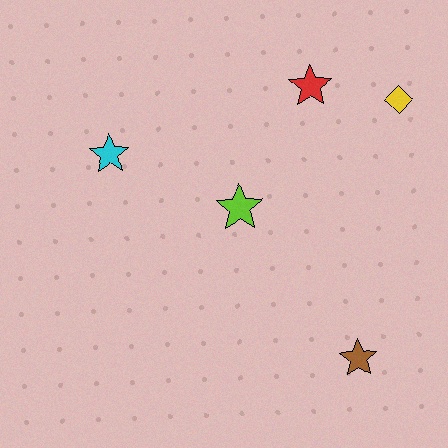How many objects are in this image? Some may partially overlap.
There are 5 objects.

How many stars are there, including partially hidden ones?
There are 4 stars.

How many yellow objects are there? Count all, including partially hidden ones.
There is 1 yellow object.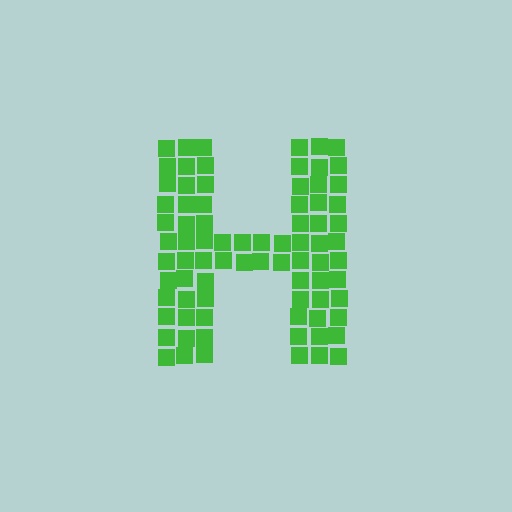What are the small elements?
The small elements are squares.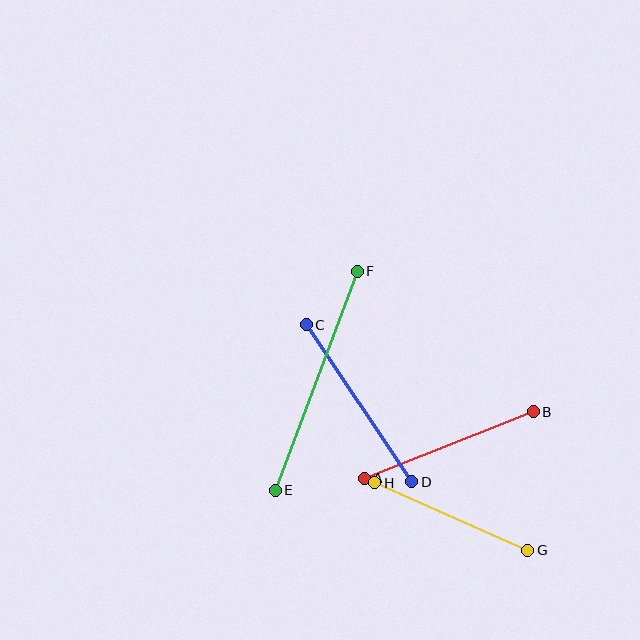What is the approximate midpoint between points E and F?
The midpoint is at approximately (316, 381) pixels.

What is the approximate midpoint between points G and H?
The midpoint is at approximately (451, 516) pixels.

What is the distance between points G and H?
The distance is approximately 167 pixels.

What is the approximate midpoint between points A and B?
The midpoint is at approximately (449, 445) pixels.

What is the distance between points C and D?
The distance is approximately 189 pixels.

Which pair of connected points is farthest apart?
Points E and F are farthest apart.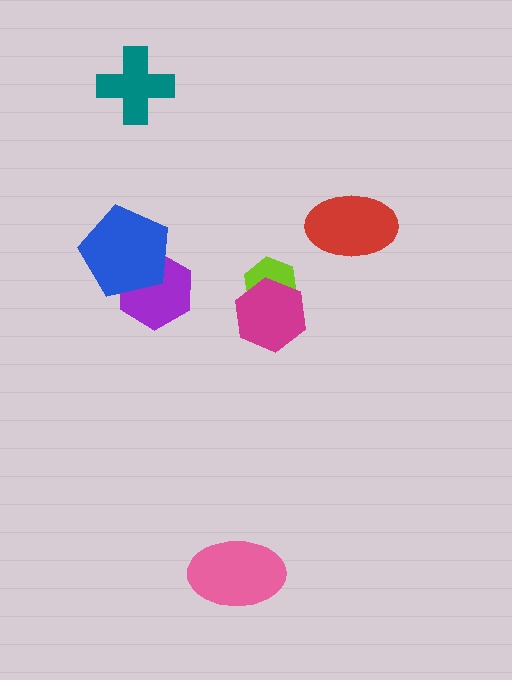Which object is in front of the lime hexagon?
The magenta hexagon is in front of the lime hexagon.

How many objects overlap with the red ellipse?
0 objects overlap with the red ellipse.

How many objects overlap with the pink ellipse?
0 objects overlap with the pink ellipse.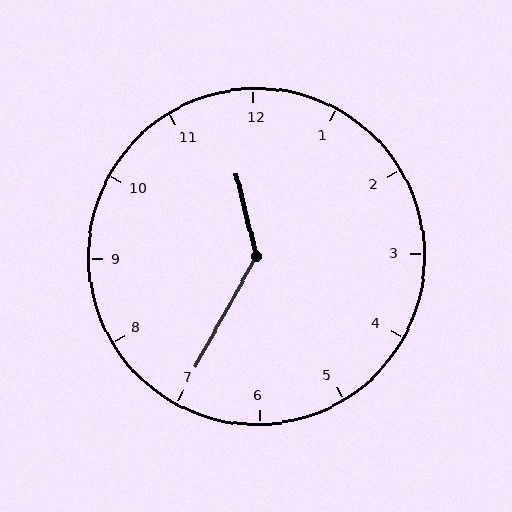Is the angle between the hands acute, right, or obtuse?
It is obtuse.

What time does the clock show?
11:35.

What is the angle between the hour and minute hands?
Approximately 138 degrees.